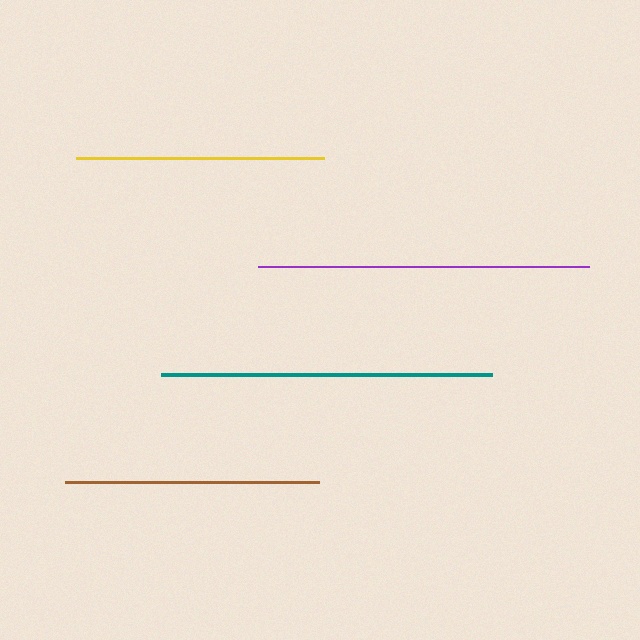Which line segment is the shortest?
The yellow line is the shortest at approximately 249 pixels.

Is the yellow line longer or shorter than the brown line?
The brown line is longer than the yellow line.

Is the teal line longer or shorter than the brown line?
The teal line is longer than the brown line.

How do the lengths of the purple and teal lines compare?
The purple and teal lines are approximately the same length.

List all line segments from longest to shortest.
From longest to shortest: purple, teal, brown, yellow.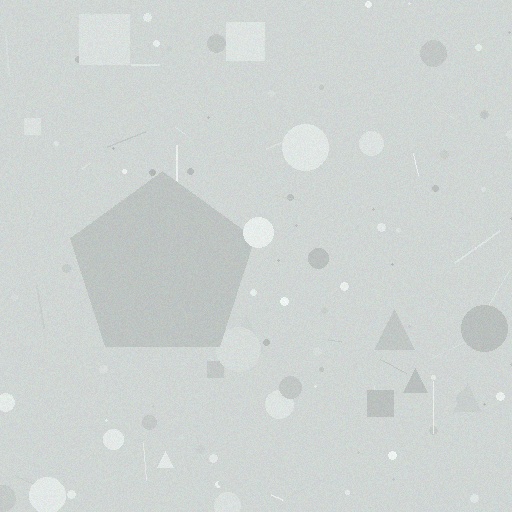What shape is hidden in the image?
A pentagon is hidden in the image.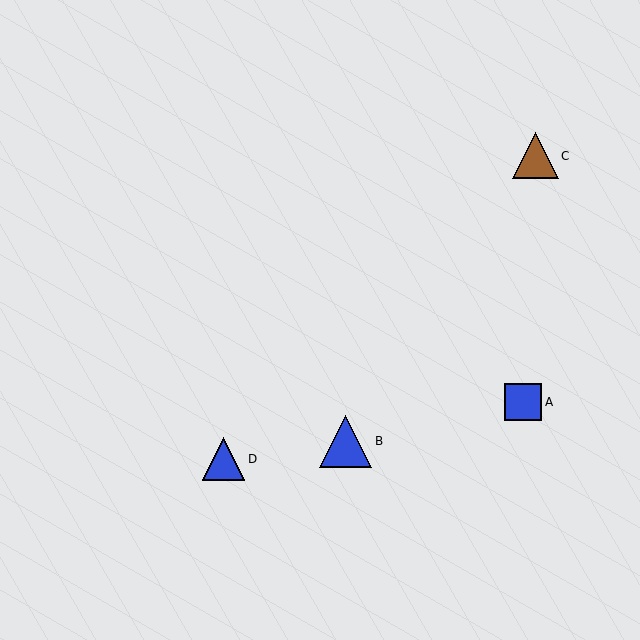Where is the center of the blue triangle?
The center of the blue triangle is at (224, 459).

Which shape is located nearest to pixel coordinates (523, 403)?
The blue square (labeled A) at (523, 402) is nearest to that location.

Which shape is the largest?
The blue triangle (labeled B) is the largest.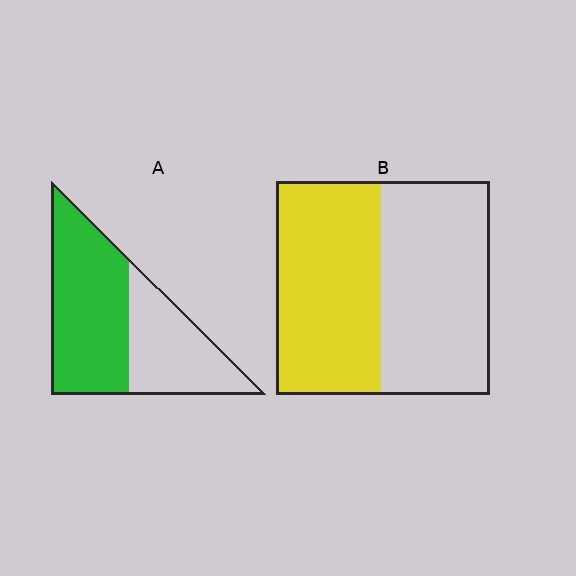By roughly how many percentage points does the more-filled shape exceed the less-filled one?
By roughly 10 percentage points (A over B).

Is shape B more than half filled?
Roughly half.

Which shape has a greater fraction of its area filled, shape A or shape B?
Shape A.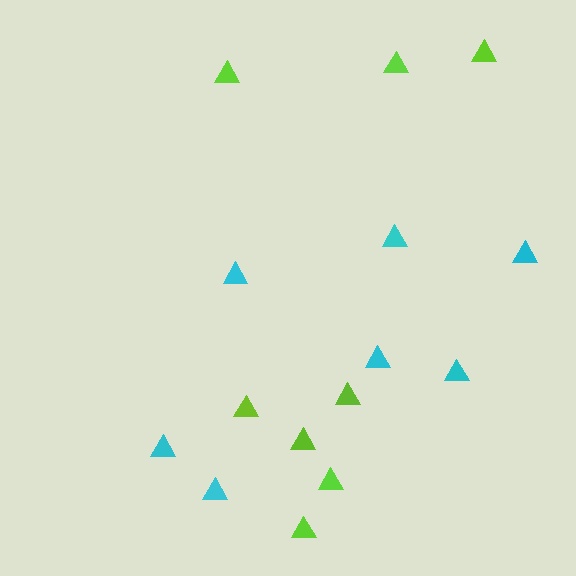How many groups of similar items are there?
There are 2 groups: one group of cyan triangles (7) and one group of lime triangles (8).